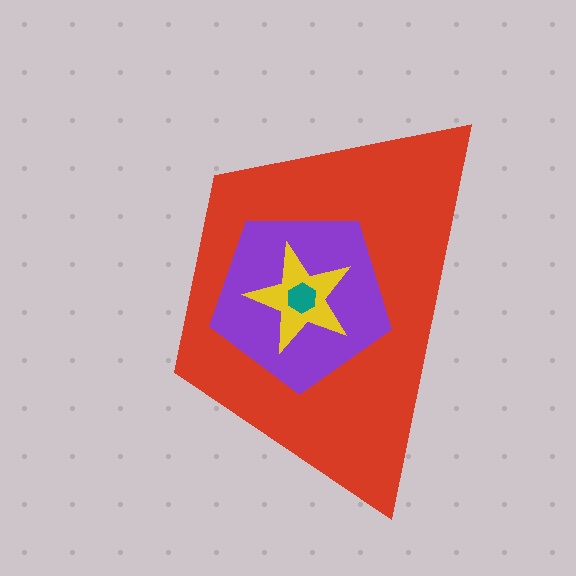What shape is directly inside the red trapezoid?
The purple pentagon.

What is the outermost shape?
The red trapezoid.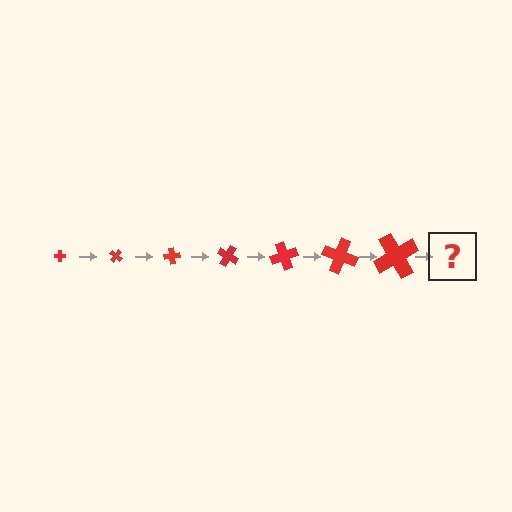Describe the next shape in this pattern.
It should be a cross, larger than the previous one and rotated 280 degrees from the start.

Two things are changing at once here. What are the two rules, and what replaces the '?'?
The two rules are that the cross grows larger each step and it rotates 40 degrees each step. The '?' should be a cross, larger than the previous one and rotated 280 degrees from the start.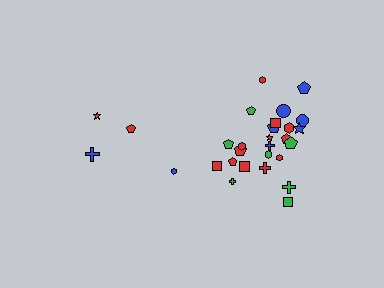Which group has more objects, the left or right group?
The right group.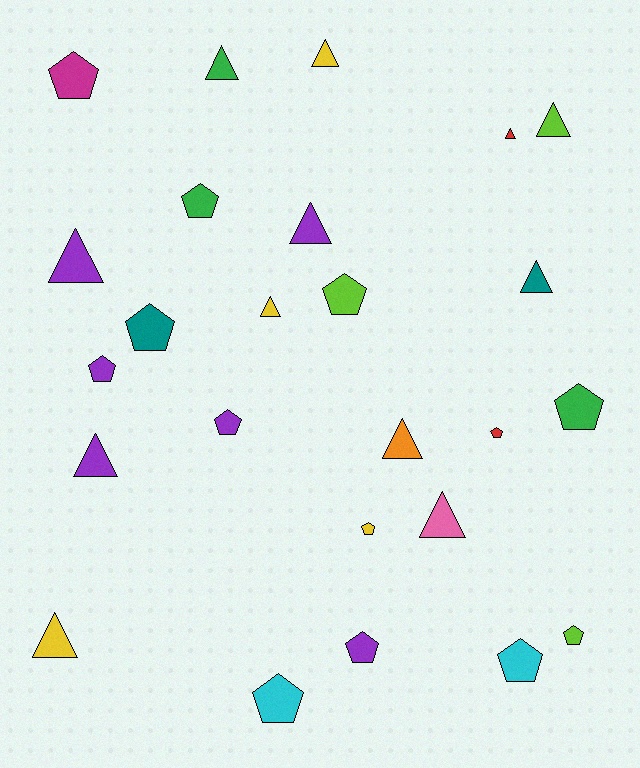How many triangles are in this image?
There are 12 triangles.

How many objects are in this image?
There are 25 objects.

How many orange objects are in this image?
There is 1 orange object.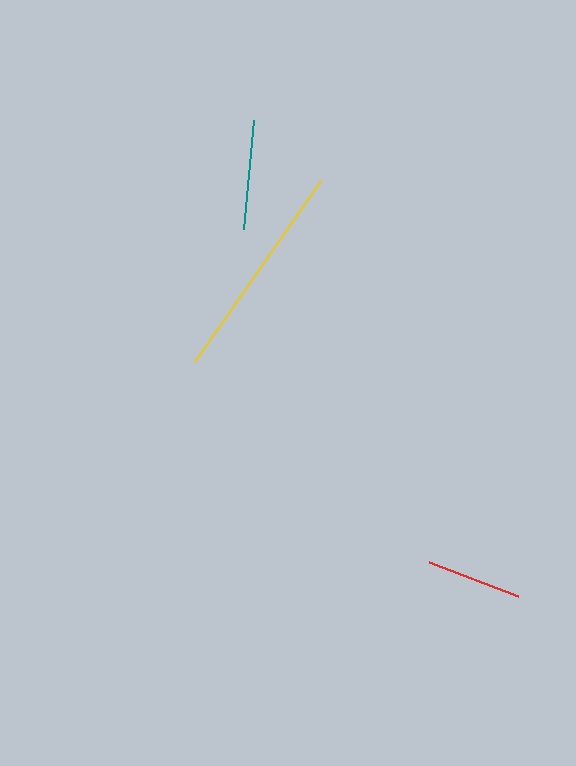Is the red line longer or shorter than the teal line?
The teal line is longer than the red line.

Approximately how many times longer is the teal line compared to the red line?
The teal line is approximately 1.2 times the length of the red line.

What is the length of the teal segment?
The teal segment is approximately 110 pixels long.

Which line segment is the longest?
The yellow line is the longest at approximately 220 pixels.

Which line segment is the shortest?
The red line is the shortest at approximately 95 pixels.